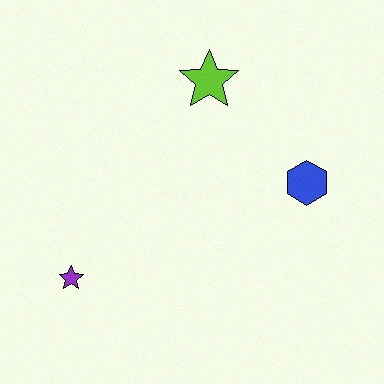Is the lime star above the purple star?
Yes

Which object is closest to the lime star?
The blue hexagon is closest to the lime star.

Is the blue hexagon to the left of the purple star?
No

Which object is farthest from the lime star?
The purple star is farthest from the lime star.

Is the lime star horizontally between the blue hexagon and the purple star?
Yes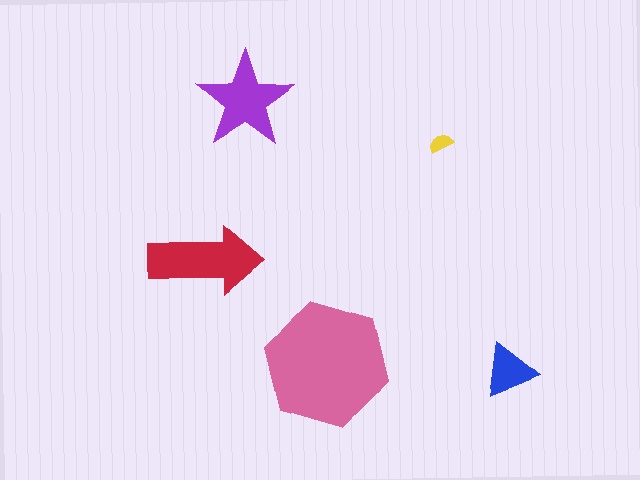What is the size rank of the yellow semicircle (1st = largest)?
5th.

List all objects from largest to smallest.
The pink hexagon, the red arrow, the purple star, the blue triangle, the yellow semicircle.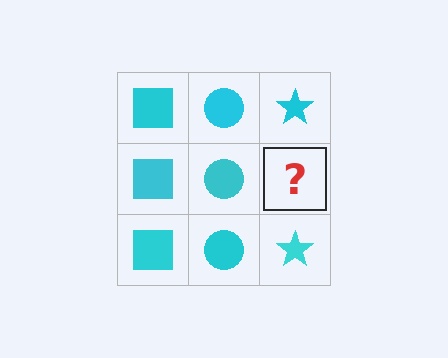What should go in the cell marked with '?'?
The missing cell should contain a cyan star.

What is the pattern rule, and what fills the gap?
The rule is that each column has a consistent shape. The gap should be filled with a cyan star.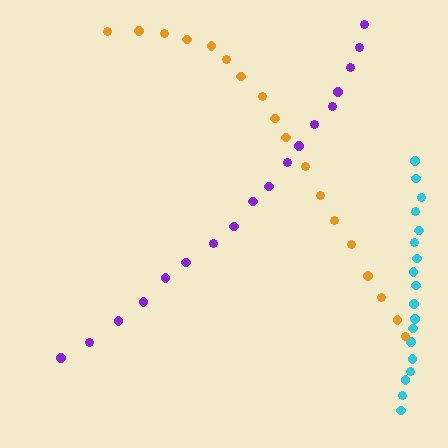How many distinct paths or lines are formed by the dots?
There are 3 distinct paths.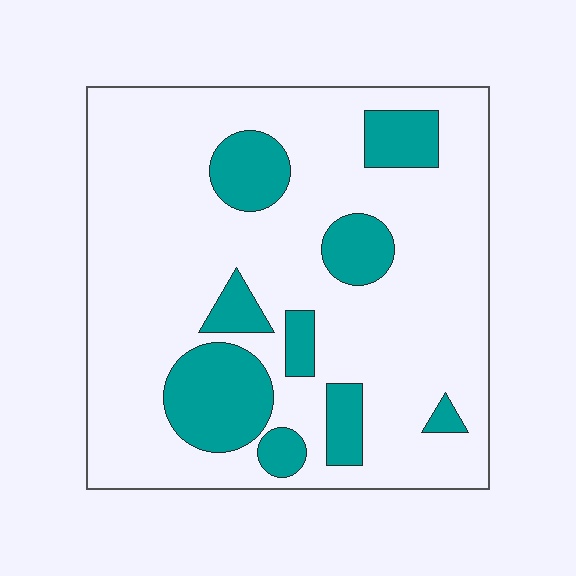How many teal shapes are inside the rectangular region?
9.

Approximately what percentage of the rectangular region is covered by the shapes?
Approximately 20%.